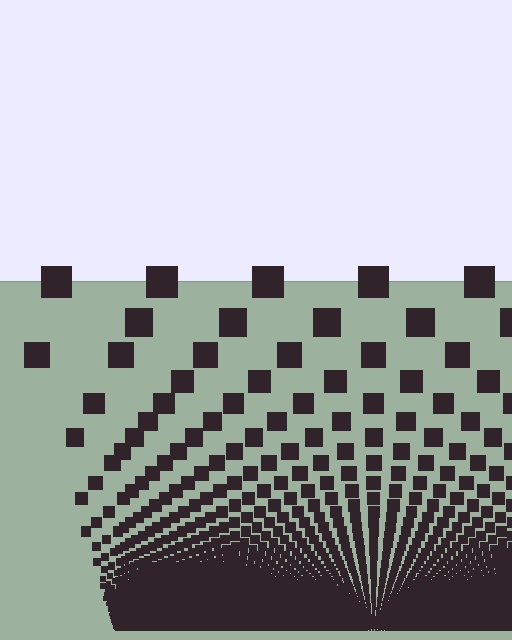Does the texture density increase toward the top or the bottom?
Density increases toward the bottom.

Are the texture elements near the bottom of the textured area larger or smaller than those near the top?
Smaller. The gradient is inverted — elements near the bottom are smaller and denser.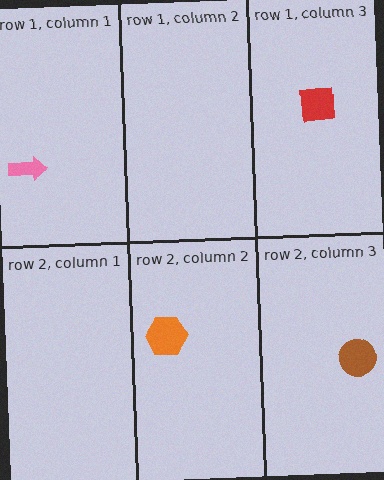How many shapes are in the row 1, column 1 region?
1.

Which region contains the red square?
The row 1, column 3 region.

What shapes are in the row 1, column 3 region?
The red square.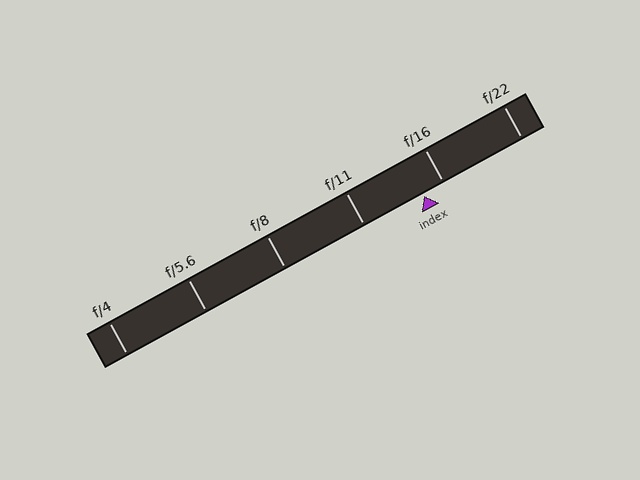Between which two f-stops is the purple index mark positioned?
The index mark is between f/11 and f/16.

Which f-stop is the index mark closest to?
The index mark is closest to f/16.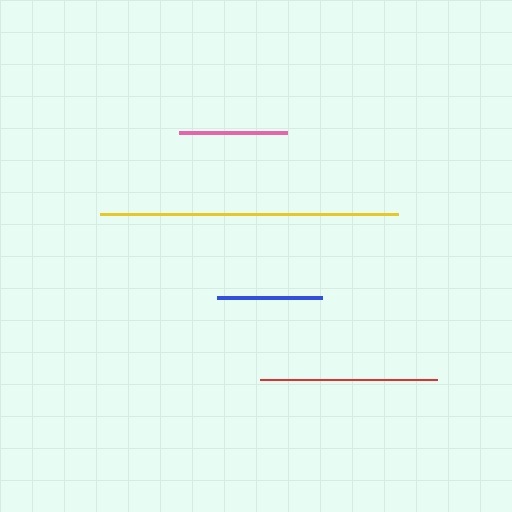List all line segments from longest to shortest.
From longest to shortest: yellow, red, pink, blue.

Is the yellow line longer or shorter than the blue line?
The yellow line is longer than the blue line.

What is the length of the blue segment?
The blue segment is approximately 104 pixels long.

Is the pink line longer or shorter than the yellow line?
The yellow line is longer than the pink line.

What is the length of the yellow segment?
The yellow segment is approximately 299 pixels long.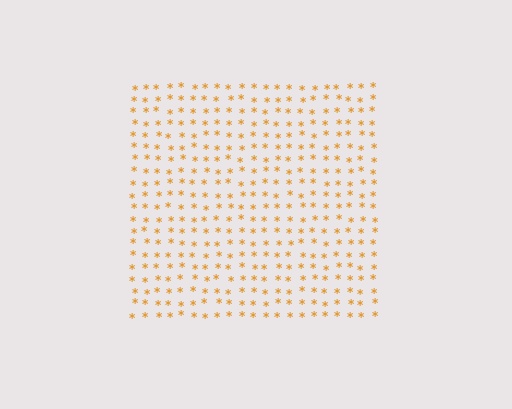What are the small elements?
The small elements are asterisks.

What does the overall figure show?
The overall figure shows a square.